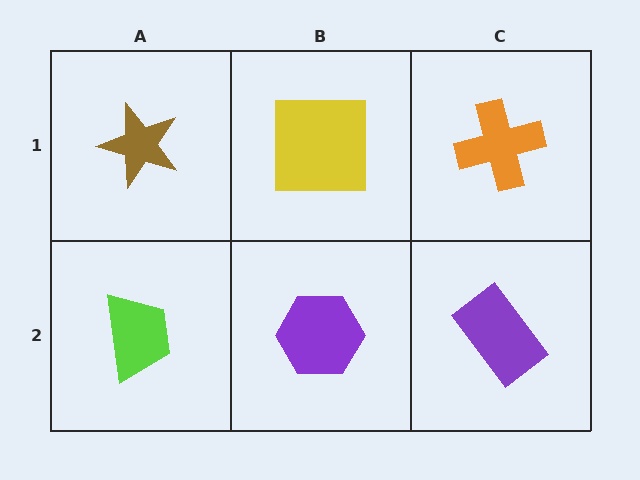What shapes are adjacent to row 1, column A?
A lime trapezoid (row 2, column A), a yellow square (row 1, column B).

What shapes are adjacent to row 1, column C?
A purple rectangle (row 2, column C), a yellow square (row 1, column B).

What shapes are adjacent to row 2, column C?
An orange cross (row 1, column C), a purple hexagon (row 2, column B).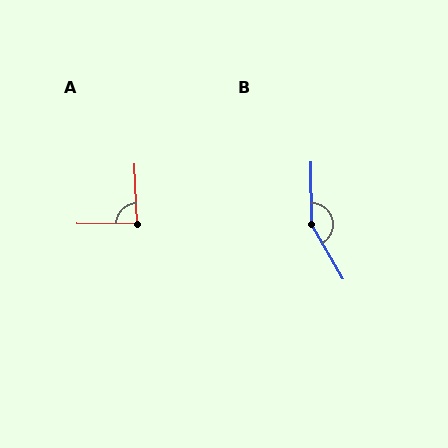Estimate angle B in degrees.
Approximately 150 degrees.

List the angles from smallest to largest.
A (87°), B (150°).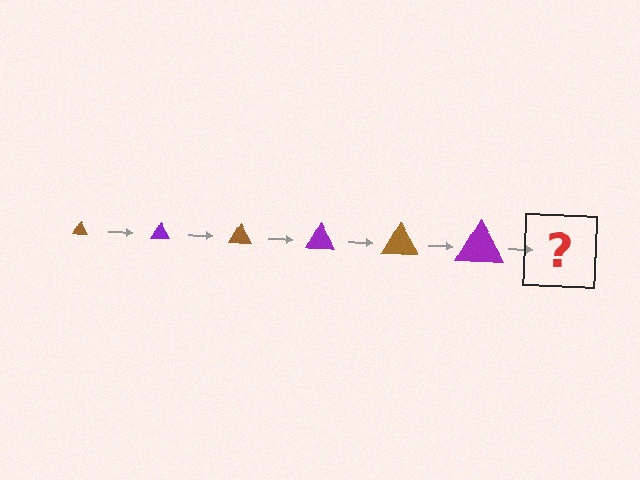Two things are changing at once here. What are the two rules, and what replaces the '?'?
The two rules are that the triangle grows larger each step and the color cycles through brown and purple. The '?' should be a brown triangle, larger than the previous one.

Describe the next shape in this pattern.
It should be a brown triangle, larger than the previous one.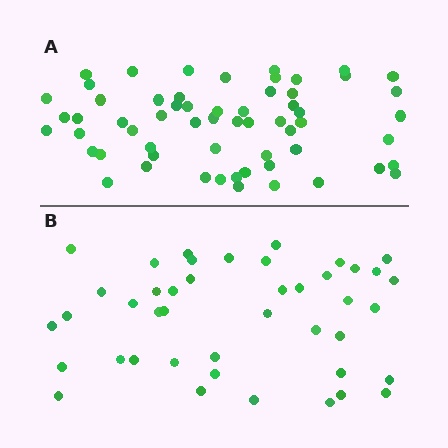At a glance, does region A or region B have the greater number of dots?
Region A (the top region) has more dots.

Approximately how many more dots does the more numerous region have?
Region A has approximately 15 more dots than region B.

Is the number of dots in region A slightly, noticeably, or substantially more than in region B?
Region A has noticeably more, but not dramatically so. The ratio is roughly 1.4 to 1.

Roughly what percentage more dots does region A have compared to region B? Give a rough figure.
About 40% more.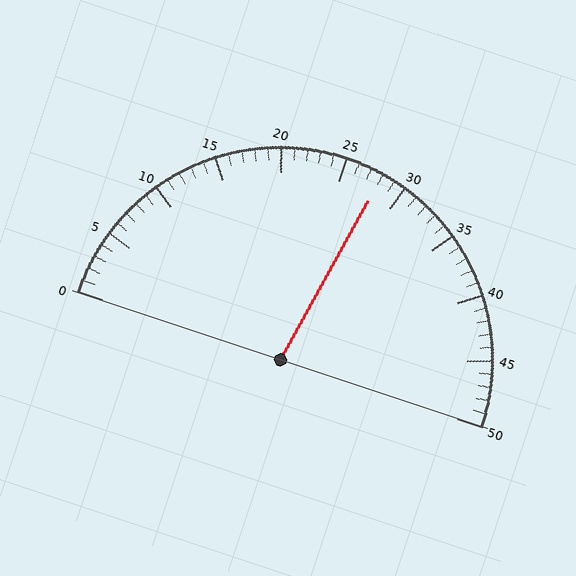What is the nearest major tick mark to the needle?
The nearest major tick mark is 30.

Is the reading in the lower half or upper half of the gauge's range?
The reading is in the upper half of the range (0 to 50).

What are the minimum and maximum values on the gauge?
The gauge ranges from 0 to 50.